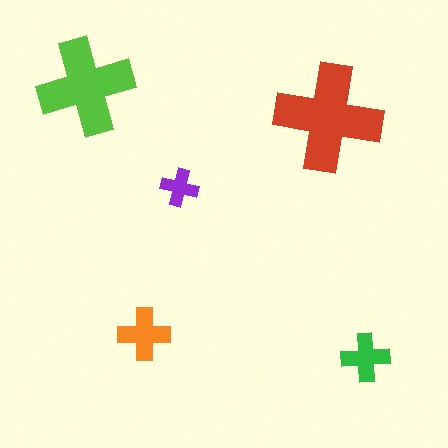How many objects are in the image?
There are 5 objects in the image.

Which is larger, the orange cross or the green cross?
The orange one.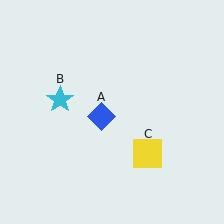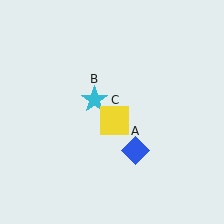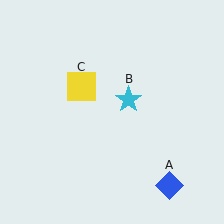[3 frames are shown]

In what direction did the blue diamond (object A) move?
The blue diamond (object A) moved down and to the right.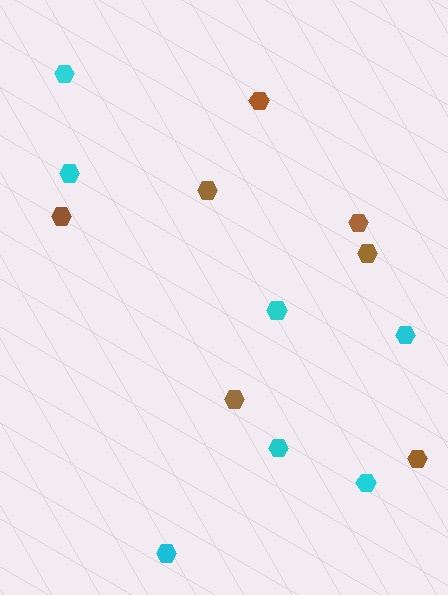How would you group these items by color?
There are 2 groups: one group of cyan hexagons (7) and one group of brown hexagons (7).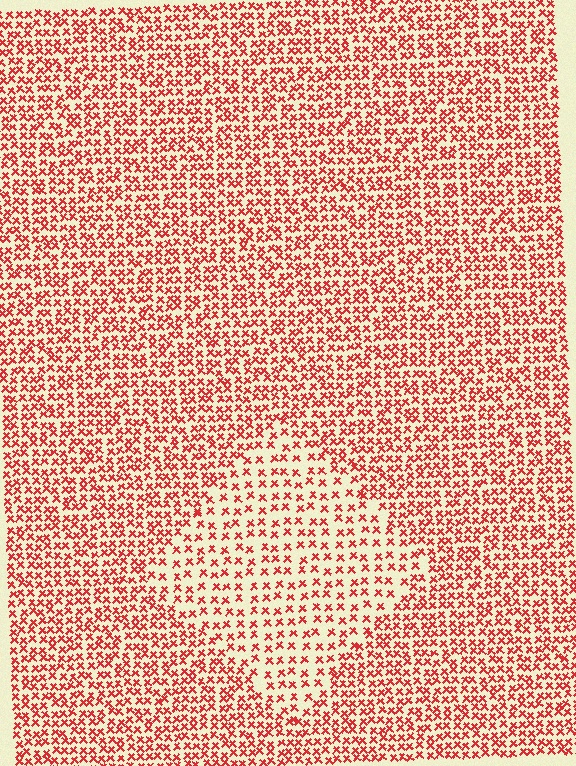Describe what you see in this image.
The image contains small red elements arranged at two different densities. A diamond-shaped region is visible where the elements are less densely packed than the surrounding area.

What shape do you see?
I see a diamond.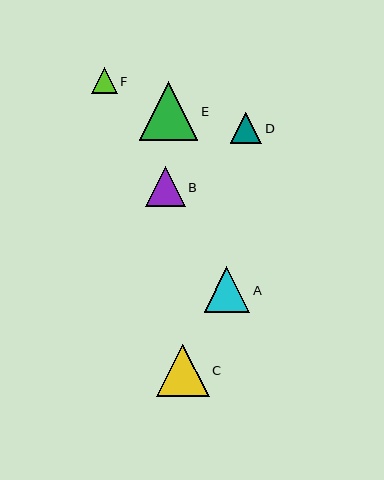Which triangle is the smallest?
Triangle F is the smallest with a size of approximately 26 pixels.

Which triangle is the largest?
Triangle E is the largest with a size of approximately 58 pixels.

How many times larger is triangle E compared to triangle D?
Triangle E is approximately 1.9 times the size of triangle D.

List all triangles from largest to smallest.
From largest to smallest: E, C, A, B, D, F.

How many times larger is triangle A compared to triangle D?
Triangle A is approximately 1.4 times the size of triangle D.